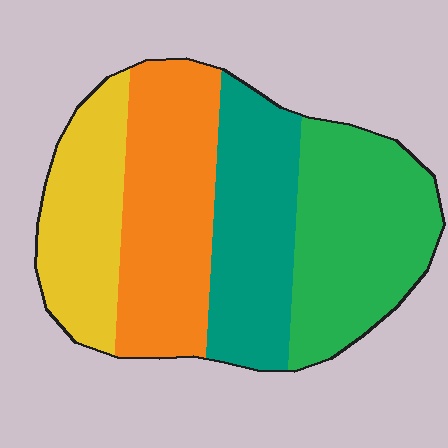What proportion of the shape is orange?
Orange covers 28% of the shape.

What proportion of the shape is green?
Green covers 29% of the shape.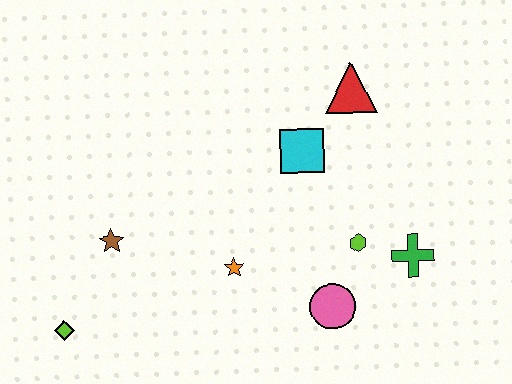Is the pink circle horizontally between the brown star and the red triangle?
Yes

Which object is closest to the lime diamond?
The brown star is closest to the lime diamond.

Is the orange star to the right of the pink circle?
No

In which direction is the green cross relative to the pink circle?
The green cross is to the right of the pink circle.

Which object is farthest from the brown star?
The green cross is farthest from the brown star.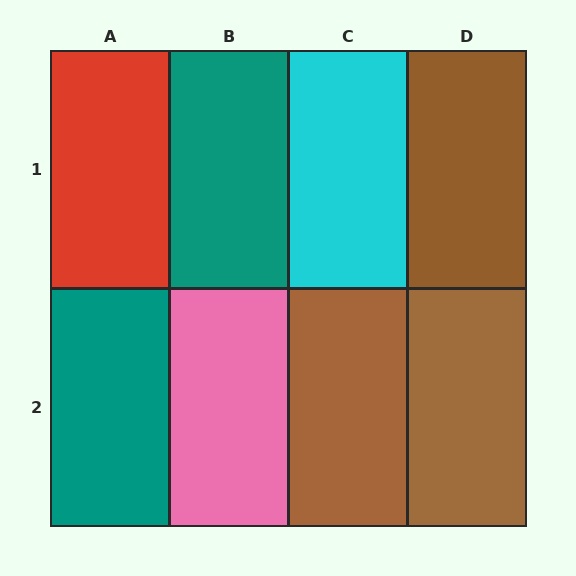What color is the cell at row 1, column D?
Brown.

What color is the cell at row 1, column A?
Red.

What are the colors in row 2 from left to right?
Teal, pink, brown, brown.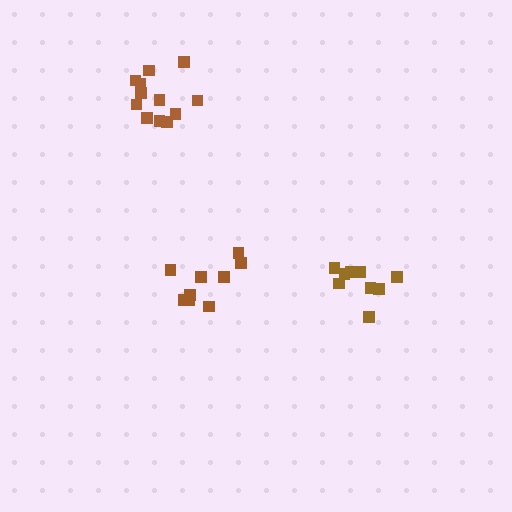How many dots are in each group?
Group 1: 9 dots, Group 2: 9 dots, Group 3: 12 dots (30 total).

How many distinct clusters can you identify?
There are 3 distinct clusters.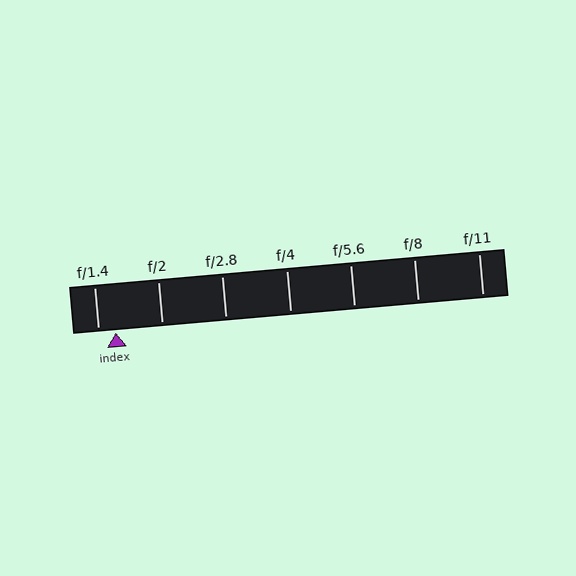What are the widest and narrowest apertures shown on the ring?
The widest aperture shown is f/1.4 and the narrowest is f/11.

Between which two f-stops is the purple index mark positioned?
The index mark is between f/1.4 and f/2.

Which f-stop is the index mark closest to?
The index mark is closest to f/1.4.